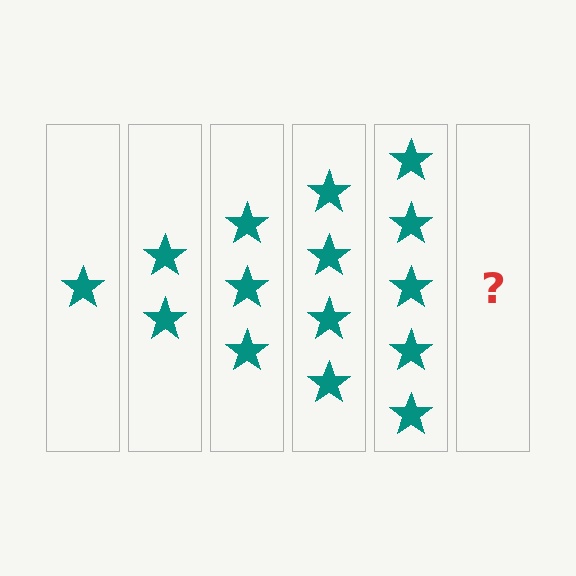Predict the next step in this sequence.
The next step is 6 stars.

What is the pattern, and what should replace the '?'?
The pattern is that each step adds one more star. The '?' should be 6 stars.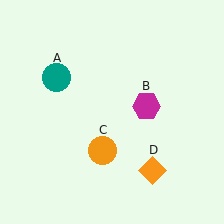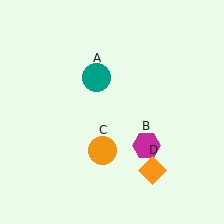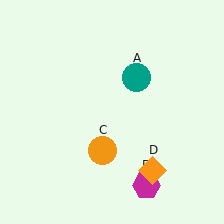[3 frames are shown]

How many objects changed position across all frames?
2 objects changed position: teal circle (object A), magenta hexagon (object B).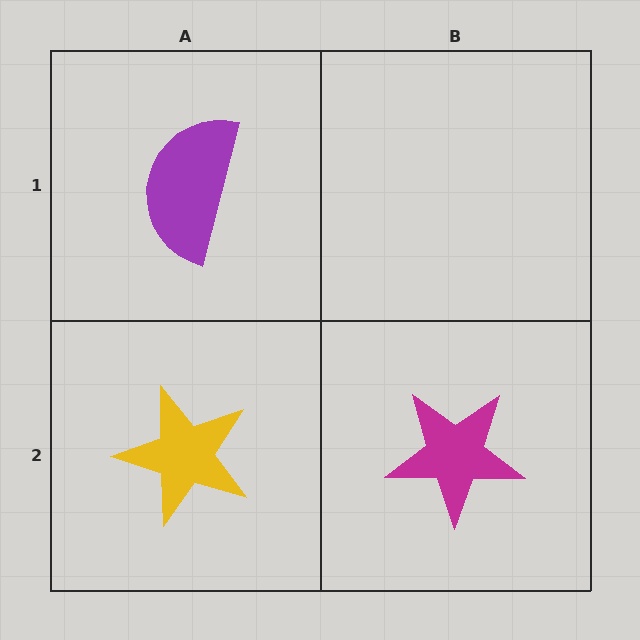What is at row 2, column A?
A yellow star.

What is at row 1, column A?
A purple semicircle.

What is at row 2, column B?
A magenta star.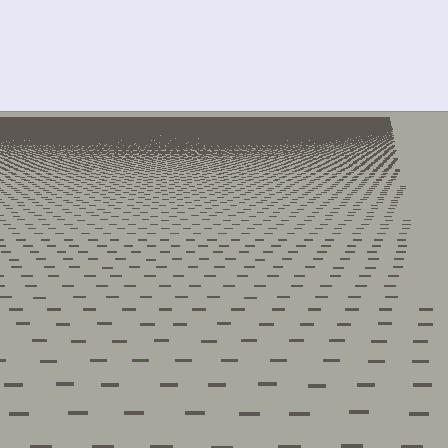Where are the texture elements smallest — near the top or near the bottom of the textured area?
Near the top.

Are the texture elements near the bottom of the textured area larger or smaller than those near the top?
Larger. Near the bottom, elements are closer to the viewer and appear at a bigger on-screen size.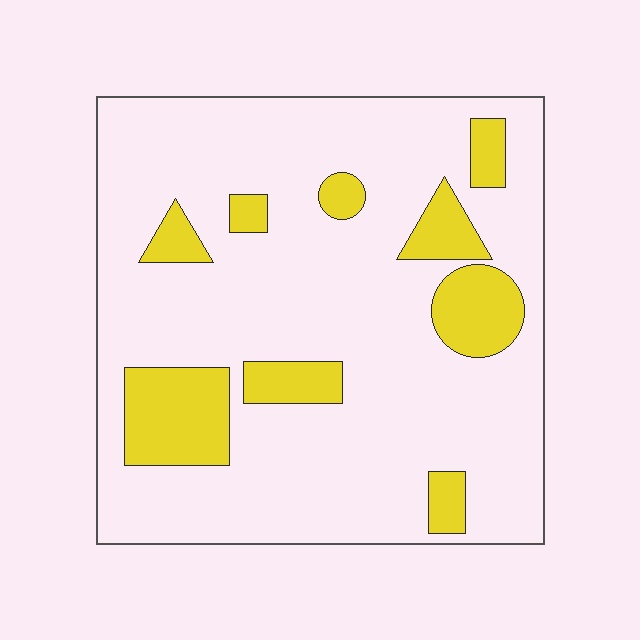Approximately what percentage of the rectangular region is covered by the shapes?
Approximately 20%.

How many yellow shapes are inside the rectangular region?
9.